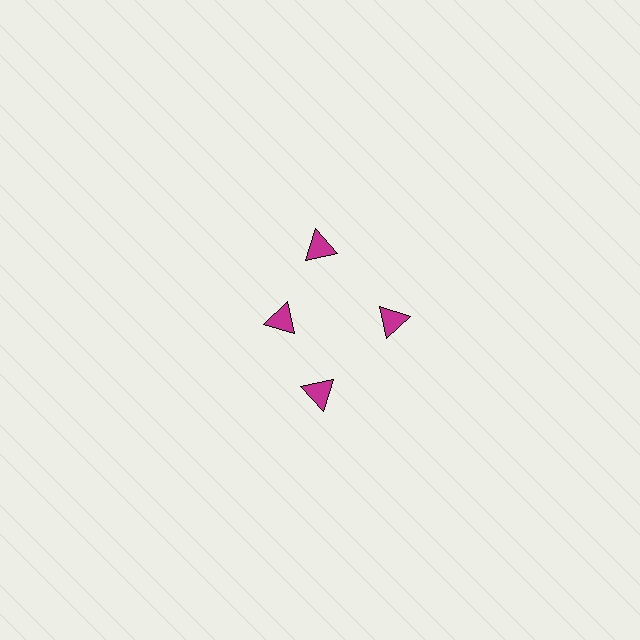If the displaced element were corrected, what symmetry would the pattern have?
It would have 4-fold rotational symmetry — the pattern would map onto itself every 90 degrees.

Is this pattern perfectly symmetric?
No. The 4 magenta triangles are arranged in a ring, but one element near the 9 o'clock position is pulled inward toward the center, breaking the 4-fold rotational symmetry.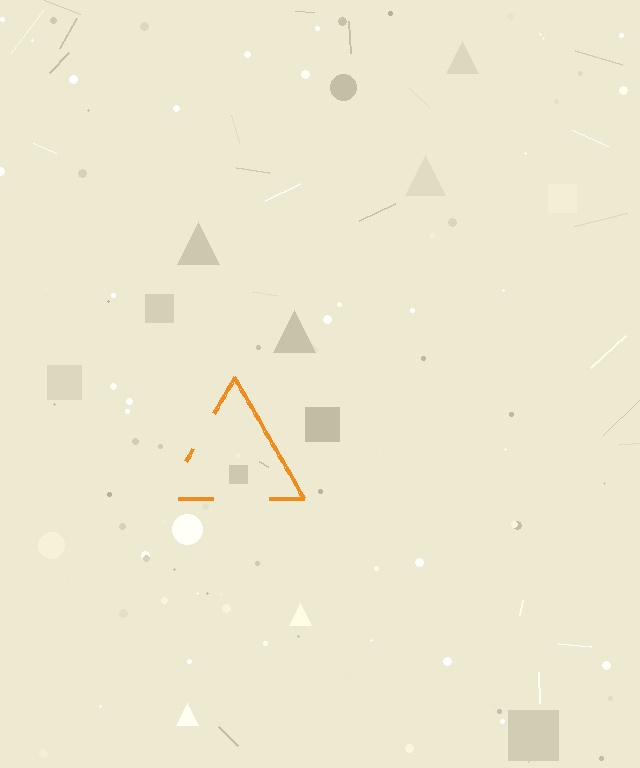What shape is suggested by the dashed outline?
The dashed outline suggests a triangle.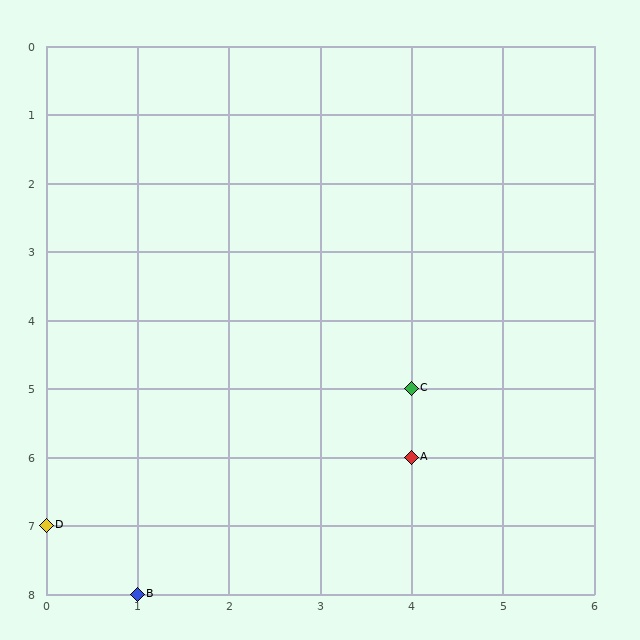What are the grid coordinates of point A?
Point A is at grid coordinates (4, 6).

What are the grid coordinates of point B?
Point B is at grid coordinates (1, 8).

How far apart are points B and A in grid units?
Points B and A are 3 columns and 2 rows apart (about 3.6 grid units diagonally).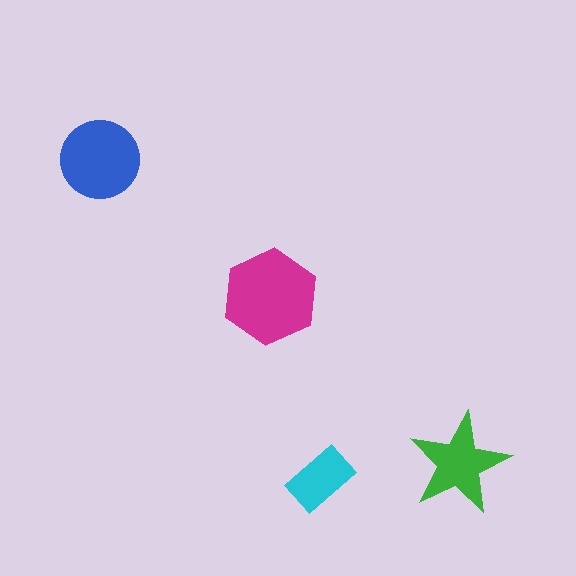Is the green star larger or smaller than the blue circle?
Smaller.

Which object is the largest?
The magenta hexagon.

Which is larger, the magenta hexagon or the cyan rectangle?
The magenta hexagon.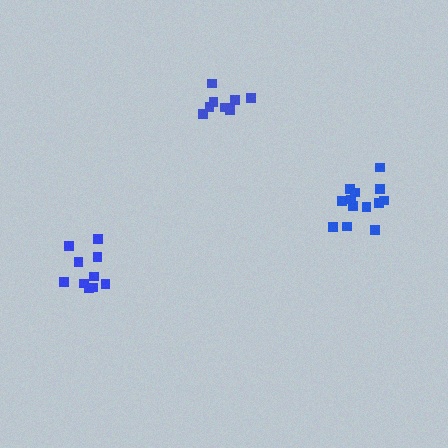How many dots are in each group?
Group 1: 10 dots, Group 2: 13 dots, Group 3: 8 dots (31 total).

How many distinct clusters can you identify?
There are 3 distinct clusters.